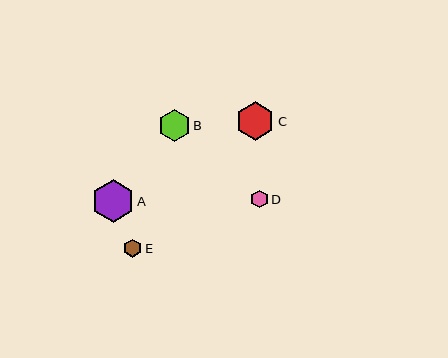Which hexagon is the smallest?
Hexagon D is the smallest with a size of approximately 18 pixels.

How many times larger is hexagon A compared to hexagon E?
Hexagon A is approximately 2.3 times the size of hexagon E.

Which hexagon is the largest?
Hexagon A is the largest with a size of approximately 43 pixels.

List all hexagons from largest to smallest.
From largest to smallest: A, C, B, E, D.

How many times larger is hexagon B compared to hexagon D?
Hexagon B is approximately 1.8 times the size of hexagon D.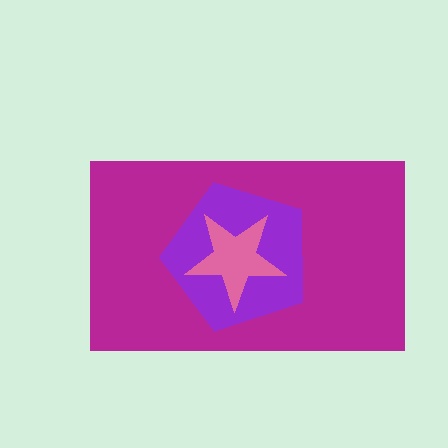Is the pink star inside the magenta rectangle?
Yes.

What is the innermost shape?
The pink star.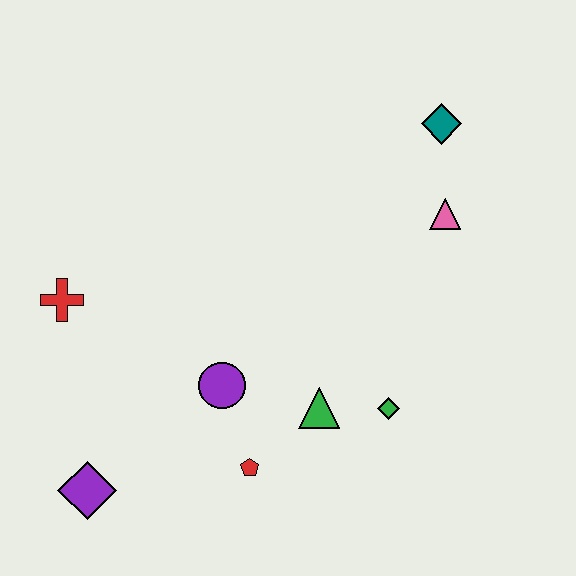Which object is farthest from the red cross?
The teal diamond is farthest from the red cross.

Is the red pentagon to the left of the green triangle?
Yes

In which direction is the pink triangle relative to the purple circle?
The pink triangle is to the right of the purple circle.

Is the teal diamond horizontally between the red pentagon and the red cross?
No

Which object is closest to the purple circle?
The red pentagon is closest to the purple circle.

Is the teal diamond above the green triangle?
Yes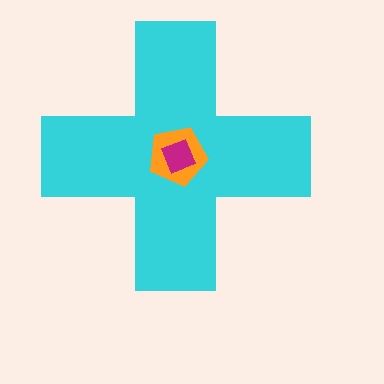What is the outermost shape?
The cyan cross.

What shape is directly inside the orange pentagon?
The magenta square.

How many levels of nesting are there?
3.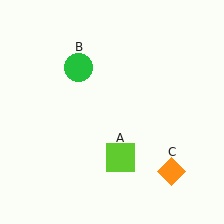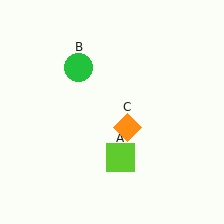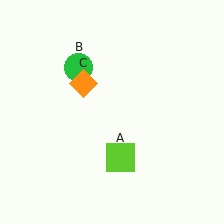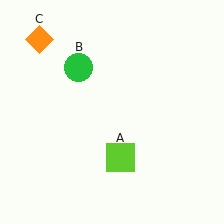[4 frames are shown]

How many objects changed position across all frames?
1 object changed position: orange diamond (object C).